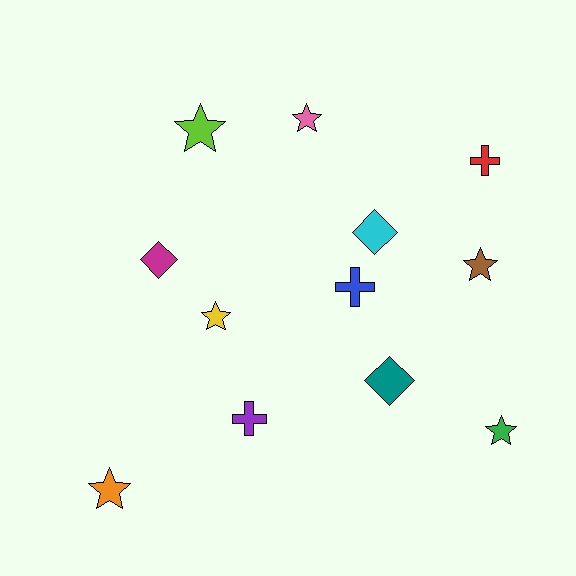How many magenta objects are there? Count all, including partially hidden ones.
There is 1 magenta object.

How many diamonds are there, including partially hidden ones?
There are 3 diamonds.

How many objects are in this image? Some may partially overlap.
There are 12 objects.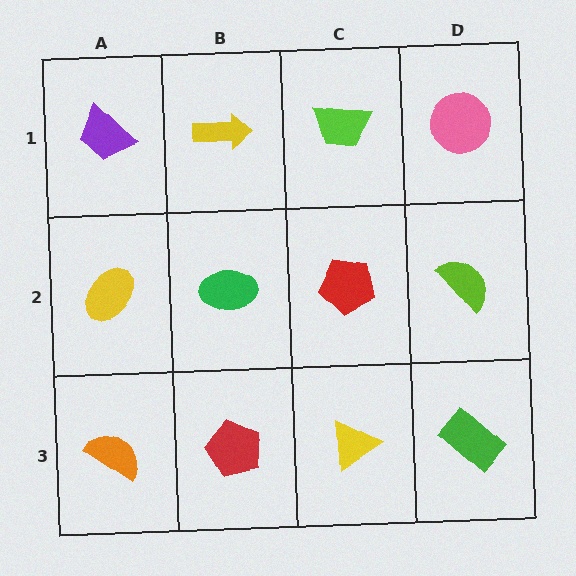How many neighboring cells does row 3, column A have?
2.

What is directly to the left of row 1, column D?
A lime trapezoid.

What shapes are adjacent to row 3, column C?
A red pentagon (row 2, column C), a red pentagon (row 3, column B), a green rectangle (row 3, column D).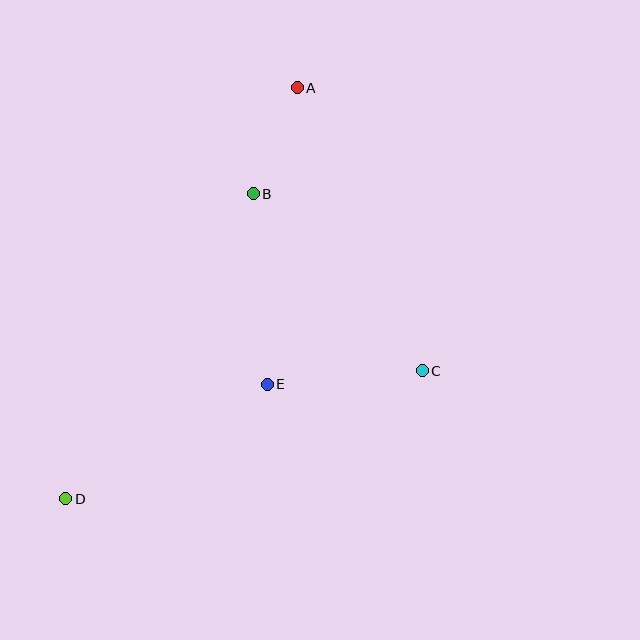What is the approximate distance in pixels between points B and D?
The distance between B and D is approximately 358 pixels.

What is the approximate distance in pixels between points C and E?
The distance between C and E is approximately 156 pixels.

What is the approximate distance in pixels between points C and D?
The distance between C and D is approximately 379 pixels.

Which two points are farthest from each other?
Points A and D are farthest from each other.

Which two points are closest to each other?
Points A and B are closest to each other.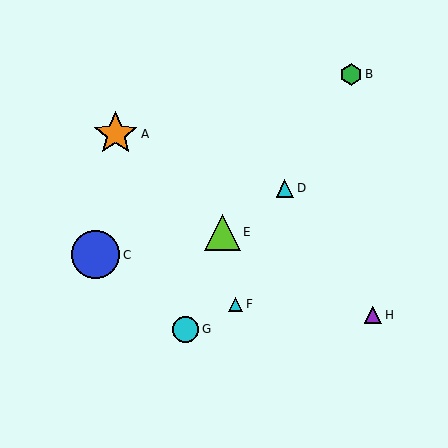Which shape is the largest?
The blue circle (labeled C) is the largest.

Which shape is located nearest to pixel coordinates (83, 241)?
The blue circle (labeled C) at (96, 255) is nearest to that location.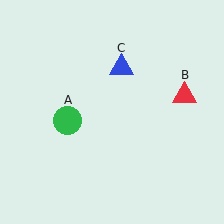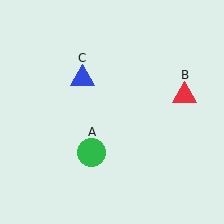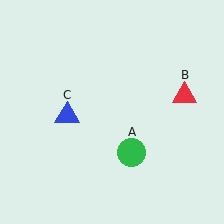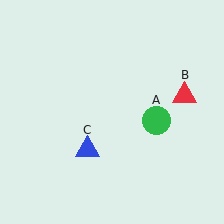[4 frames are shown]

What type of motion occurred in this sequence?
The green circle (object A), blue triangle (object C) rotated counterclockwise around the center of the scene.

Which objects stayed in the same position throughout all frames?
Red triangle (object B) remained stationary.